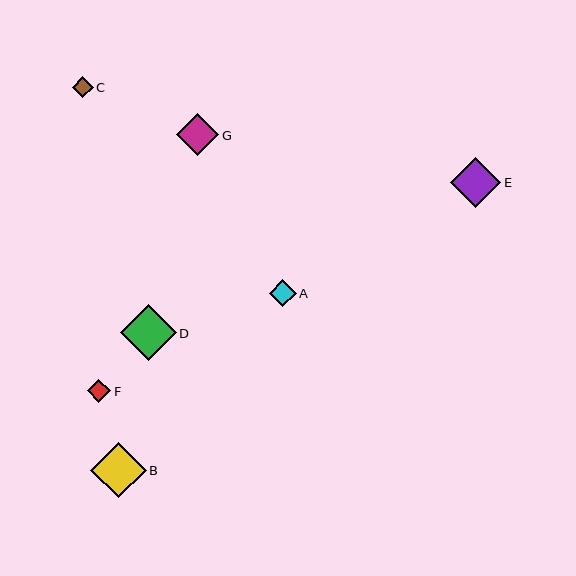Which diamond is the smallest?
Diamond C is the smallest with a size of approximately 21 pixels.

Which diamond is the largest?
Diamond D is the largest with a size of approximately 56 pixels.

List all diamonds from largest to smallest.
From largest to smallest: D, B, E, G, A, F, C.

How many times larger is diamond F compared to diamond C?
Diamond F is approximately 1.1 times the size of diamond C.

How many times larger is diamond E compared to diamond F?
Diamond E is approximately 2.1 times the size of diamond F.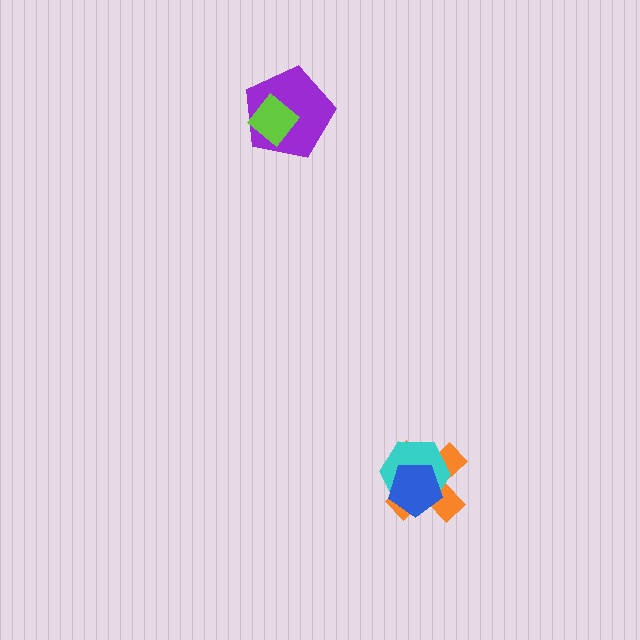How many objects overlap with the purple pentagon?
1 object overlaps with the purple pentagon.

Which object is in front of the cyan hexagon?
The blue pentagon is in front of the cyan hexagon.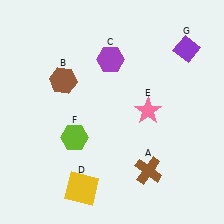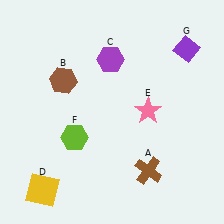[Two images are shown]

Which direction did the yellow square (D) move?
The yellow square (D) moved left.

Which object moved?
The yellow square (D) moved left.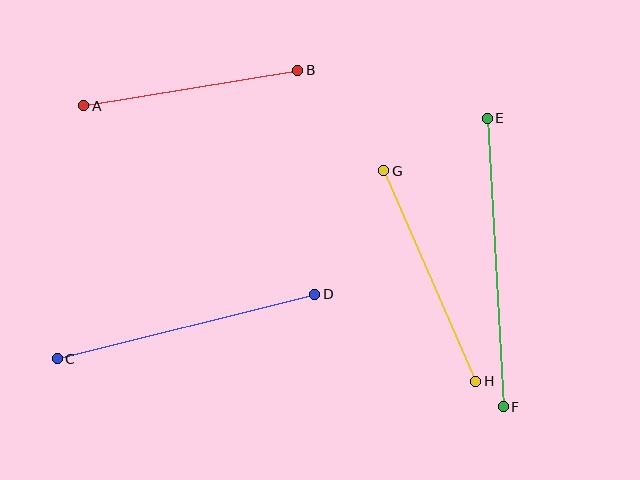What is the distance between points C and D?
The distance is approximately 265 pixels.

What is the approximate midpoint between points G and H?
The midpoint is at approximately (430, 276) pixels.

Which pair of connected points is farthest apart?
Points E and F are farthest apart.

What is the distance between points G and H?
The distance is approximately 230 pixels.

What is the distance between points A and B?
The distance is approximately 217 pixels.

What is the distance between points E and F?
The distance is approximately 289 pixels.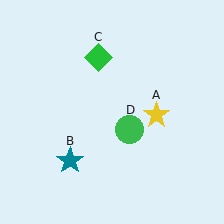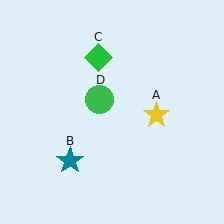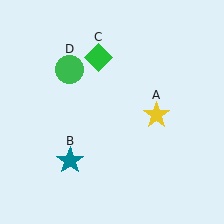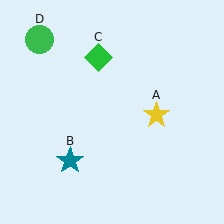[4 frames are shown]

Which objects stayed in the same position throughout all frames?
Yellow star (object A) and teal star (object B) and green diamond (object C) remained stationary.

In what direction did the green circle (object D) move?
The green circle (object D) moved up and to the left.